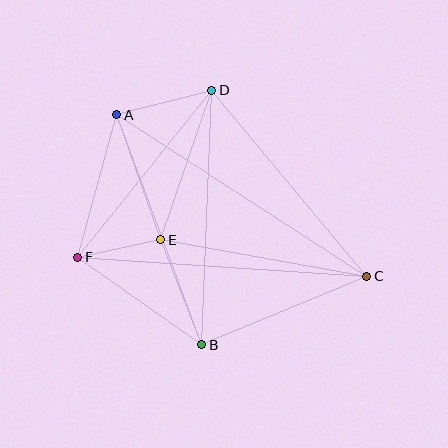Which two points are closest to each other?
Points E and F are closest to each other.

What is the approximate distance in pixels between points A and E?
The distance between A and E is approximately 133 pixels.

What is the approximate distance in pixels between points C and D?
The distance between C and D is approximately 242 pixels.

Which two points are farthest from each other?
Points A and C are farthest from each other.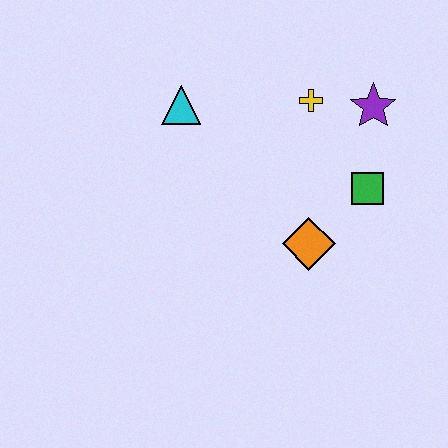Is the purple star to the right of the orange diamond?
Yes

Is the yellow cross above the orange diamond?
Yes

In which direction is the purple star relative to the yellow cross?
The purple star is to the right of the yellow cross.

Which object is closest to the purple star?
The yellow cross is closest to the purple star.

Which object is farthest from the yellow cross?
The orange diamond is farthest from the yellow cross.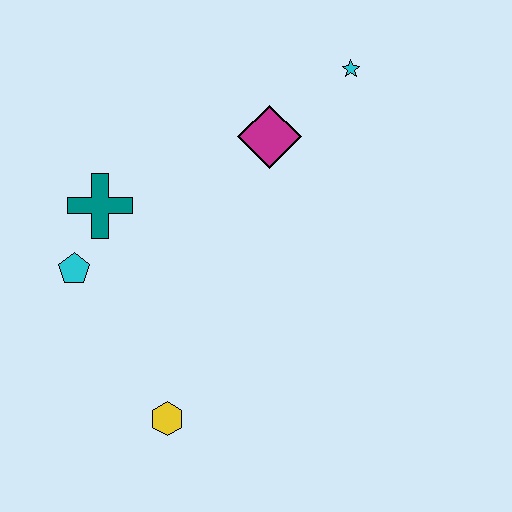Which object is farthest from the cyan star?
The yellow hexagon is farthest from the cyan star.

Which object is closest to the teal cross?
The cyan pentagon is closest to the teal cross.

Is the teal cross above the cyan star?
No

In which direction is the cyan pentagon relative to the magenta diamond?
The cyan pentagon is to the left of the magenta diamond.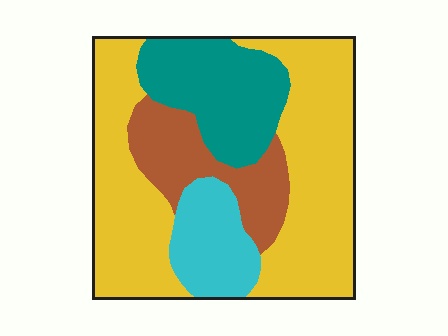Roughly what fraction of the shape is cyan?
Cyan takes up less than a sixth of the shape.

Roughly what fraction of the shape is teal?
Teal covers around 20% of the shape.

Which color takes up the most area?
Yellow, at roughly 55%.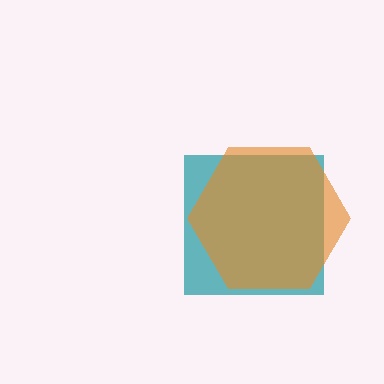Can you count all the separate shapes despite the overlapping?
Yes, there are 2 separate shapes.